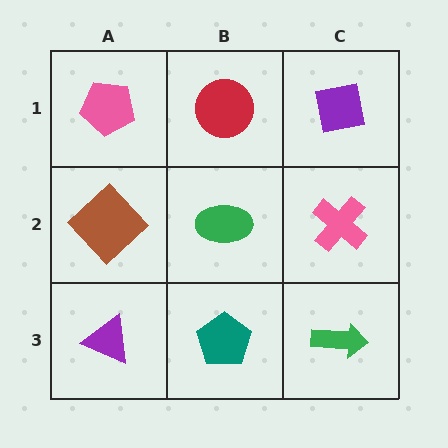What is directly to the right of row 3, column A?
A teal pentagon.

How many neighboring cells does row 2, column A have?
3.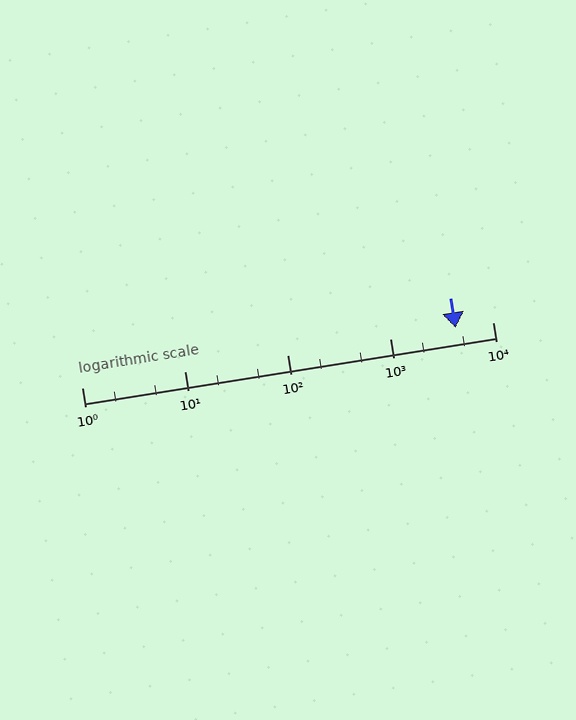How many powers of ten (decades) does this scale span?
The scale spans 4 decades, from 1 to 10000.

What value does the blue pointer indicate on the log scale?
The pointer indicates approximately 4400.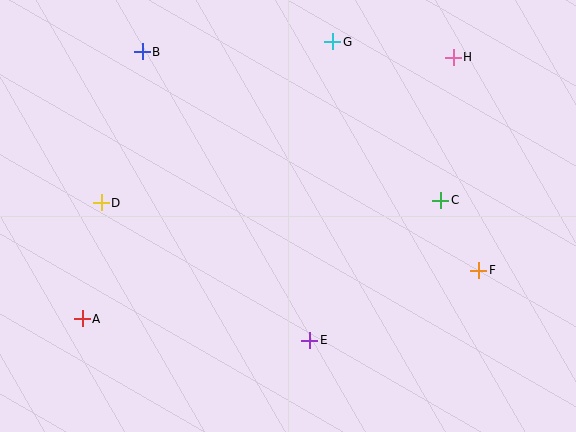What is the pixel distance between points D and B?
The distance between D and B is 156 pixels.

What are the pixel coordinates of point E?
Point E is at (310, 340).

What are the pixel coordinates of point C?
Point C is at (441, 200).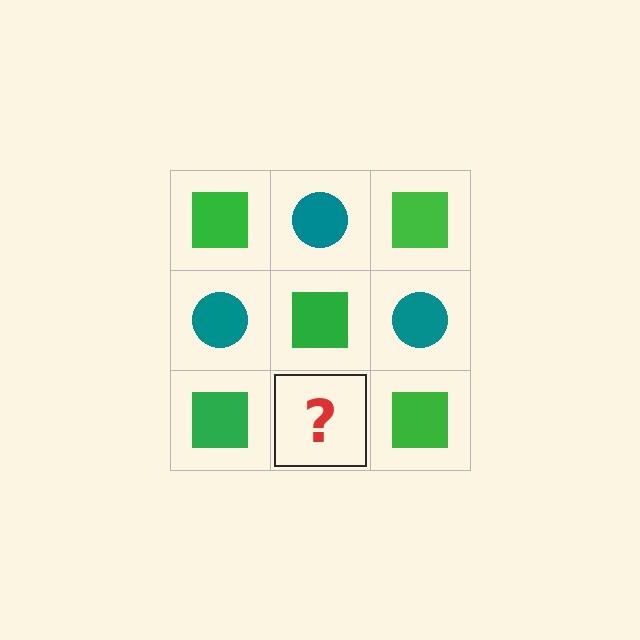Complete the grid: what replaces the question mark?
The question mark should be replaced with a teal circle.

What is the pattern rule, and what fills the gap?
The rule is that it alternates green square and teal circle in a checkerboard pattern. The gap should be filled with a teal circle.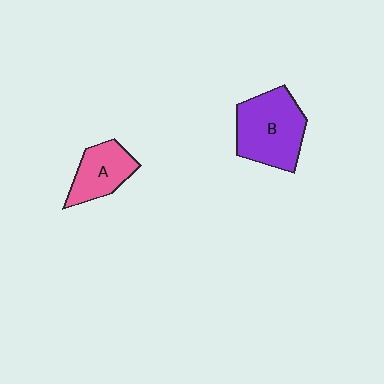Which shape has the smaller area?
Shape A (pink).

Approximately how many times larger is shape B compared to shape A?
Approximately 1.6 times.